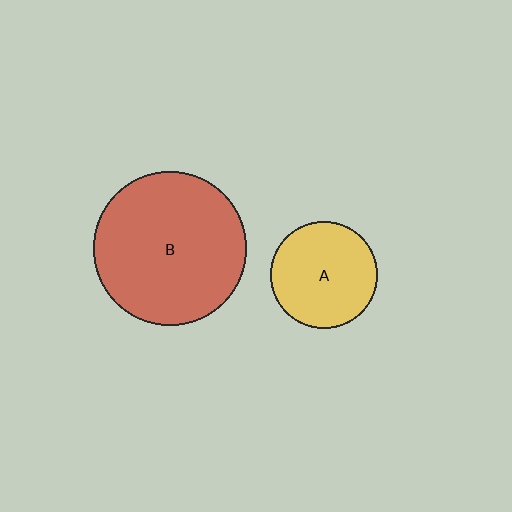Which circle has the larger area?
Circle B (red).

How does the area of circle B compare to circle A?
Approximately 2.0 times.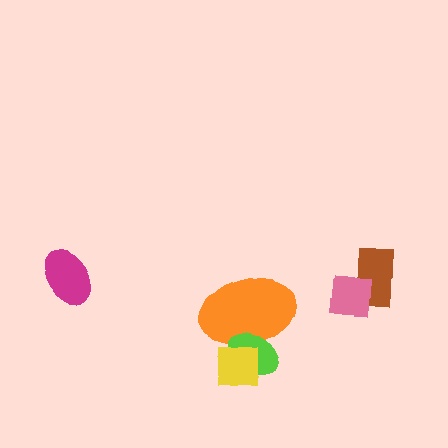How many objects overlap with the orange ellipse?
2 objects overlap with the orange ellipse.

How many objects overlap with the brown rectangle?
1 object overlaps with the brown rectangle.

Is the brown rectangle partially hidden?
Yes, it is partially covered by another shape.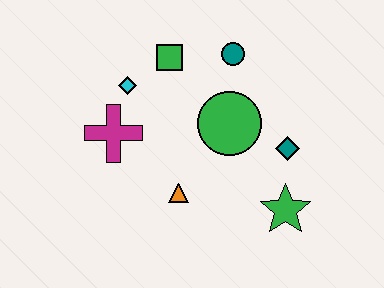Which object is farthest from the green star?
The cyan diamond is farthest from the green star.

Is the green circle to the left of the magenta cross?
No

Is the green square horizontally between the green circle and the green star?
No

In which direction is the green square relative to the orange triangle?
The green square is above the orange triangle.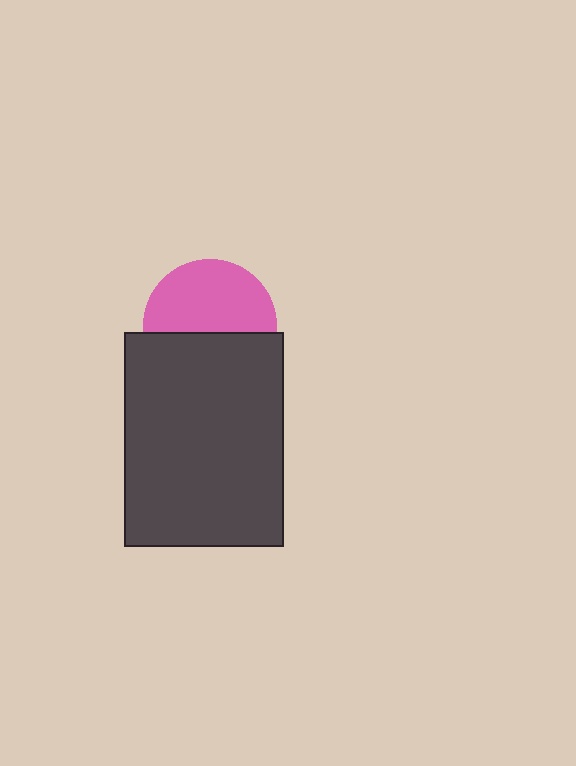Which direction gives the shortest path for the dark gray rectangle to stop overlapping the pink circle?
Moving down gives the shortest separation.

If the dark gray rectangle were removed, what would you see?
You would see the complete pink circle.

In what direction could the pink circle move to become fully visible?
The pink circle could move up. That would shift it out from behind the dark gray rectangle entirely.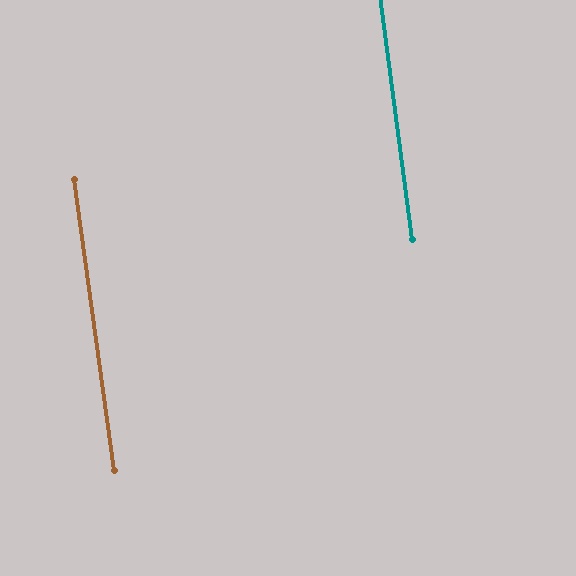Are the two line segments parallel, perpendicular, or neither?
Parallel — their directions differ by only 0.3°.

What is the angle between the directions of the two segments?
Approximately 0 degrees.